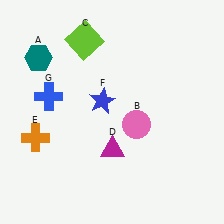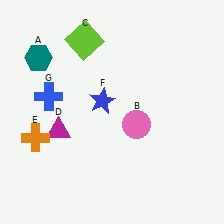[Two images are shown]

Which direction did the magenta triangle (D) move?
The magenta triangle (D) moved left.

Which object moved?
The magenta triangle (D) moved left.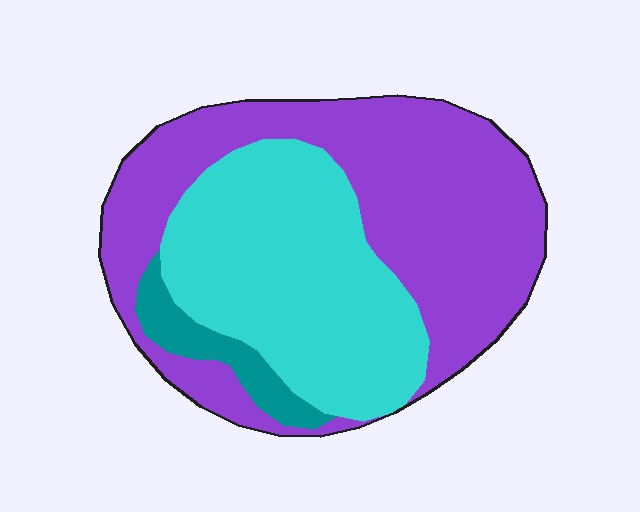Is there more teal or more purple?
Purple.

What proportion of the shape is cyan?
Cyan covers 40% of the shape.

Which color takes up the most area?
Purple, at roughly 55%.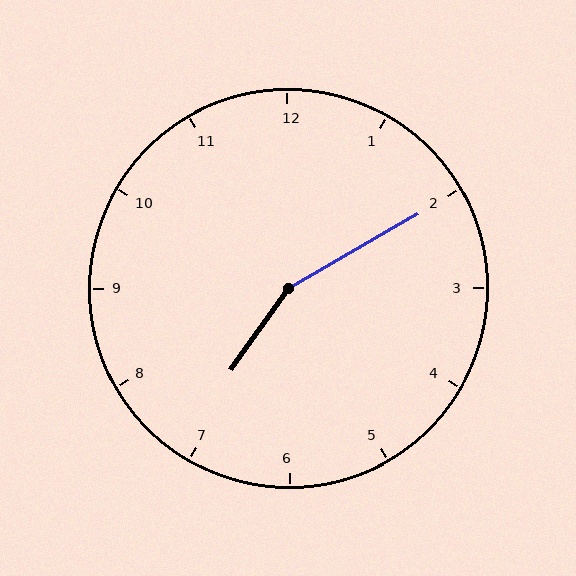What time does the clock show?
7:10.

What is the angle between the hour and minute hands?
Approximately 155 degrees.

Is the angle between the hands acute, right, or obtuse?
It is obtuse.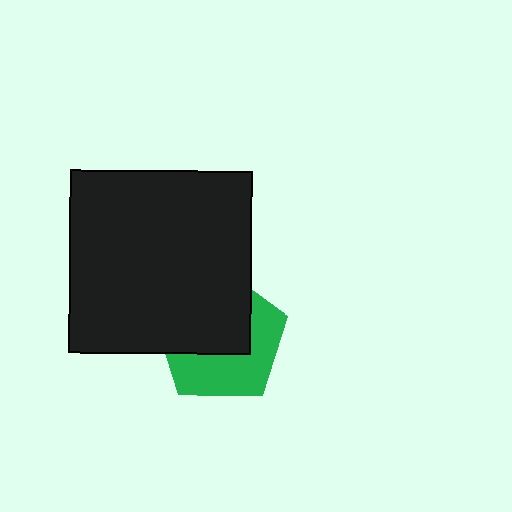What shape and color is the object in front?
The object in front is a black square.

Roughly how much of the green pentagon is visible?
About half of it is visible (roughly 47%).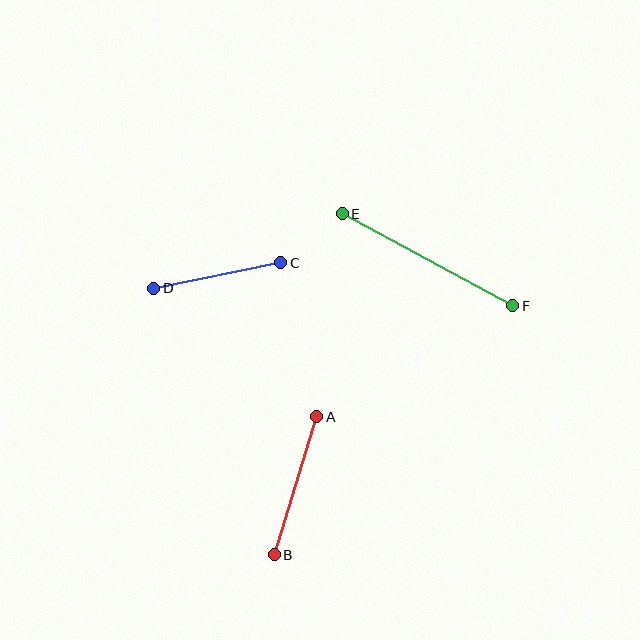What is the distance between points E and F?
The distance is approximately 194 pixels.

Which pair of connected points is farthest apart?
Points E and F are farthest apart.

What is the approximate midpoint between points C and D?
The midpoint is at approximately (217, 275) pixels.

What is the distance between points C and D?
The distance is approximately 129 pixels.